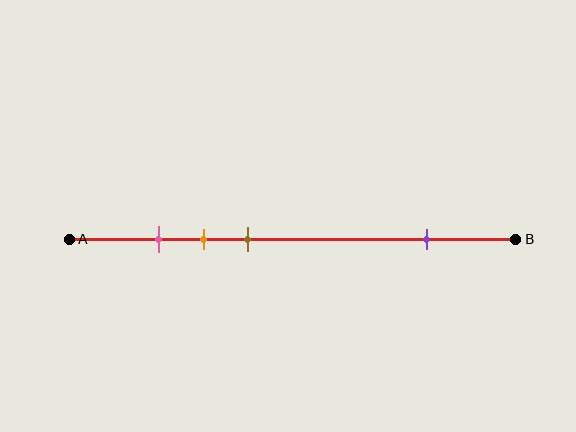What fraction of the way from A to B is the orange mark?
The orange mark is approximately 30% (0.3) of the way from A to B.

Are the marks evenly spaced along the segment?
No, the marks are not evenly spaced.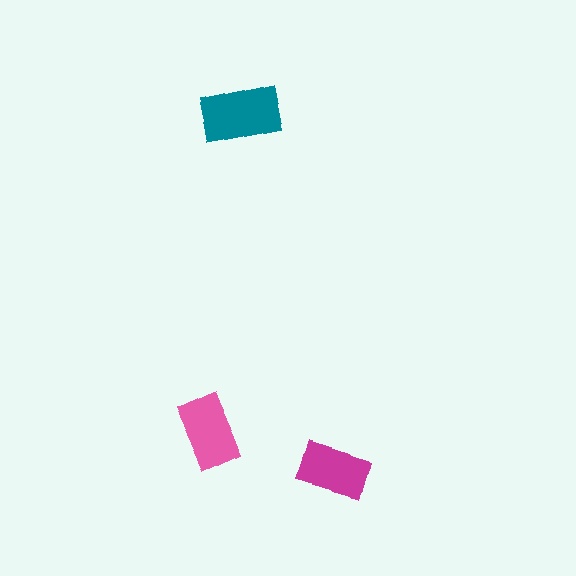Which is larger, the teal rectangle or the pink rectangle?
The teal one.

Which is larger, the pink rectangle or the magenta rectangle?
The pink one.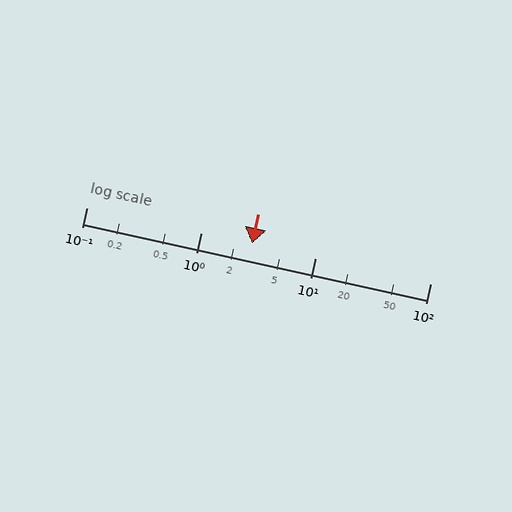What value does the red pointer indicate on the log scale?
The pointer indicates approximately 2.8.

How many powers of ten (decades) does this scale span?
The scale spans 3 decades, from 0.1 to 100.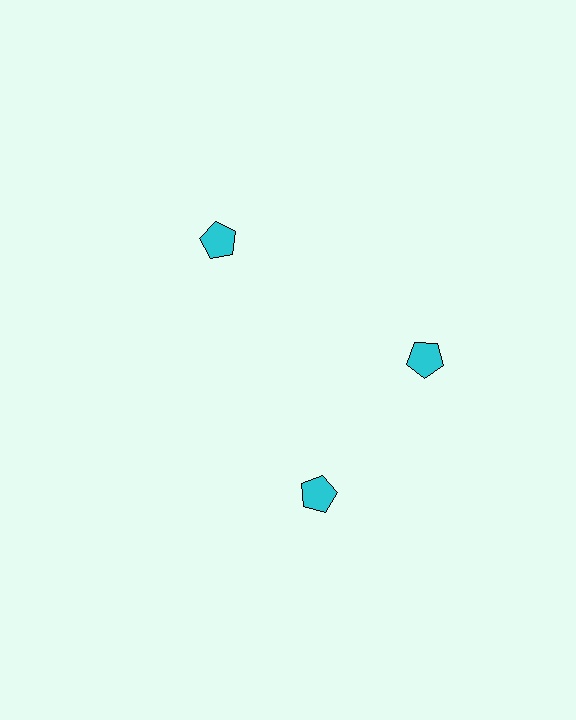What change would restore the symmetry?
The symmetry would be restored by rotating it back into even spacing with its neighbors so that all 3 pentagons sit at equal angles and equal distance from the center.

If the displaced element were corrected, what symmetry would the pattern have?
It would have 3-fold rotational symmetry — the pattern would map onto itself every 120 degrees.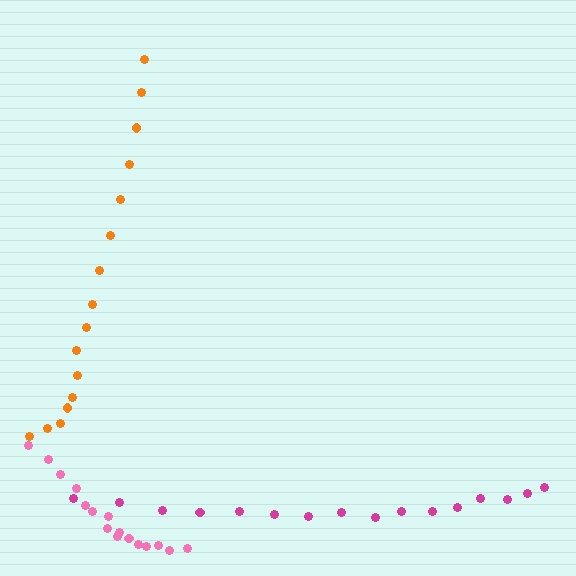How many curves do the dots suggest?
There are 3 distinct paths.